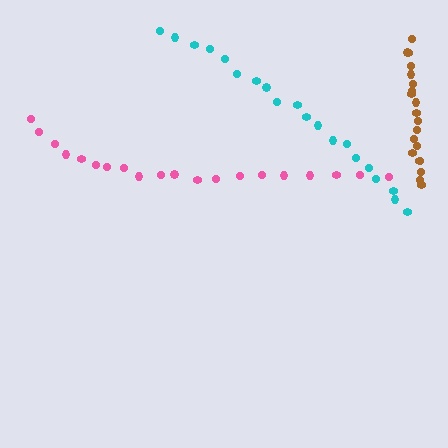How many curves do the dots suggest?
There are 3 distinct paths.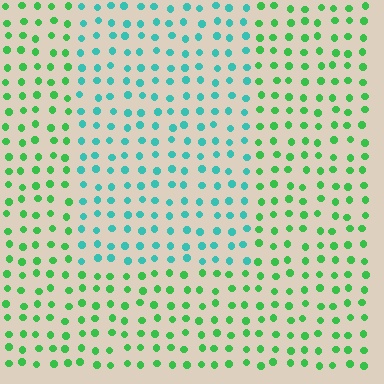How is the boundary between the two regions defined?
The boundary is defined purely by a slight shift in hue (about 46 degrees). Spacing, size, and orientation are identical on both sides.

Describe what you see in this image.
The image is filled with small green elements in a uniform arrangement. A rectangle-shaped region is visible where the elements are tinted to a slightly different hue, forming a subtle color boundary.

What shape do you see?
I see a rectangle.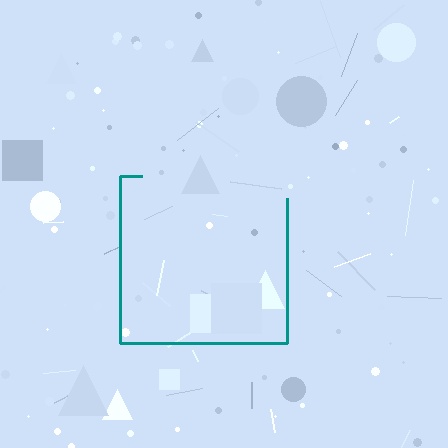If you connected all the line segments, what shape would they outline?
They would outline a square.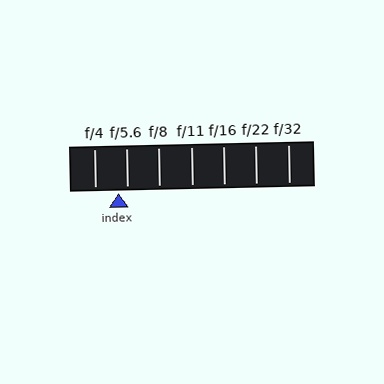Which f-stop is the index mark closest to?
The index mark is closest to f/5.6.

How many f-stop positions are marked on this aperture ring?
There are 7 f-stop positions marked.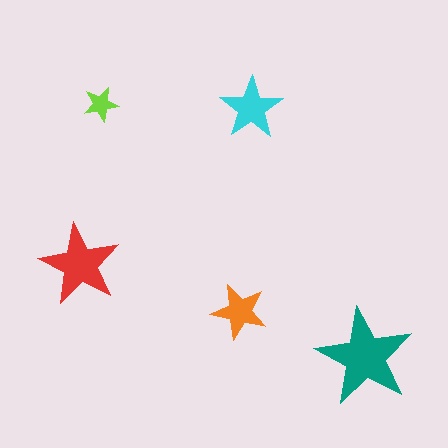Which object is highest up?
The lime star is topmost.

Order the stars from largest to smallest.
the teal one, the red one, the cyan one, the orange one, the lime one.